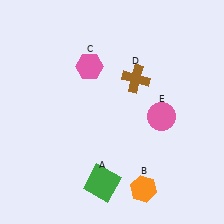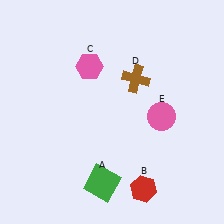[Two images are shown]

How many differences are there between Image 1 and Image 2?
There is 1 difference between the two images.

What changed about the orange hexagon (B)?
In Image 1, B is orange. In Image 2, it changed to red.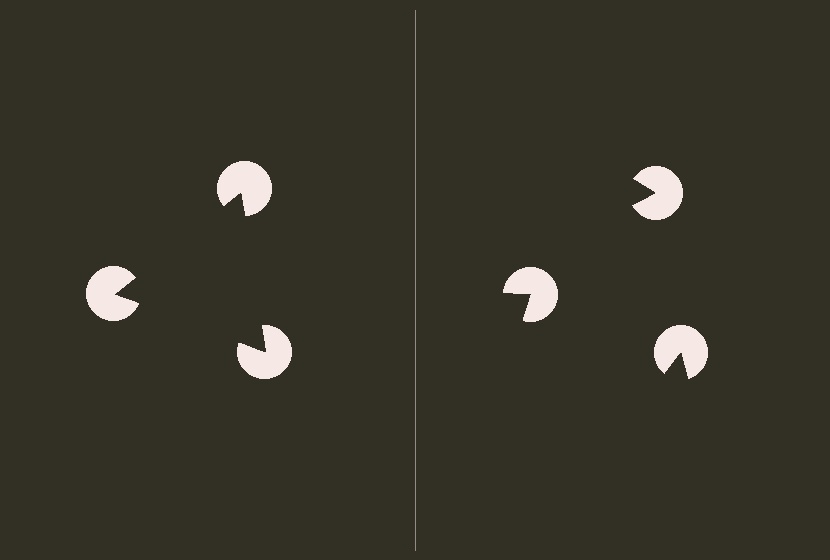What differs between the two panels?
The pac-man discs are positioned identically on both sides; only the wedge orientations differ. On the left they align to a triangle; on the right they are misaligned.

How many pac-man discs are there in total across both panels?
6 — 3 on each side.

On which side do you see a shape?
An illusory triangle appears on the left side. On the right side the wedge cuts are rotated, so no coherent shape forms.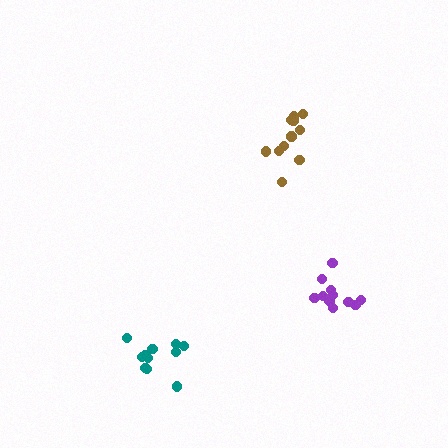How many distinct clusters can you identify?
There are 3 distinct clusters.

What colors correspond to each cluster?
The clusters are colored: teal, brown, purple.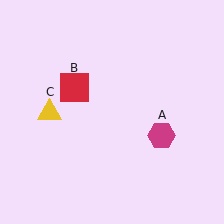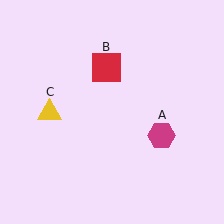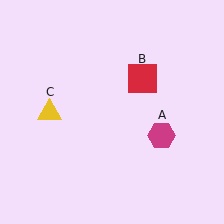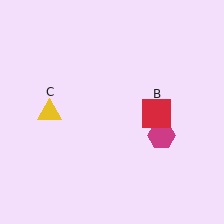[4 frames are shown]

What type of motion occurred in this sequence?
The red square (object B) rotated clockwise around the center of the scene.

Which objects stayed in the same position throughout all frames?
Magenta hexagon (object A) and yellow triangle (object C) remained stationary.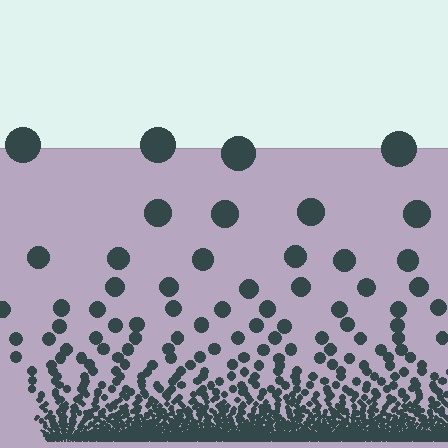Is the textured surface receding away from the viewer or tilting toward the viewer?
The surface appears to tilt toward the viewer. Texture elements get larger and sparser toward the top.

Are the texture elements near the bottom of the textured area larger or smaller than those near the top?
Smaller. The gradient is inverted — elements near the bottom are smaller and denser.